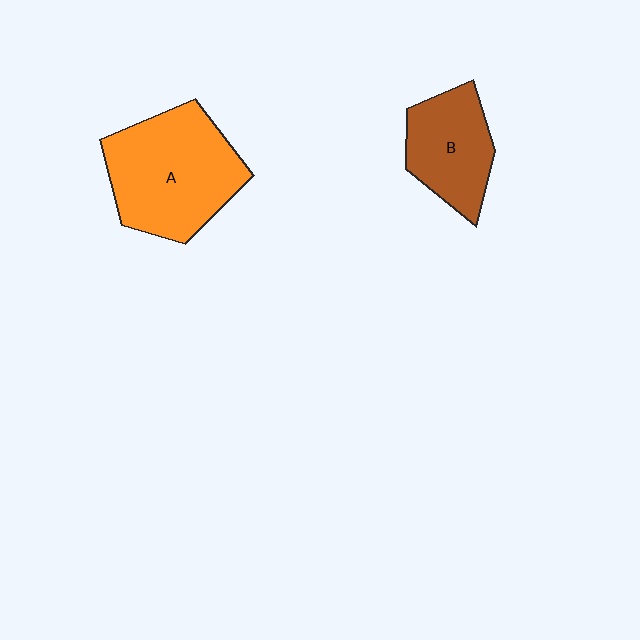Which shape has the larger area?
Shape A (orange).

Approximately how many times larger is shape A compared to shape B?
Approximately 1.6 times.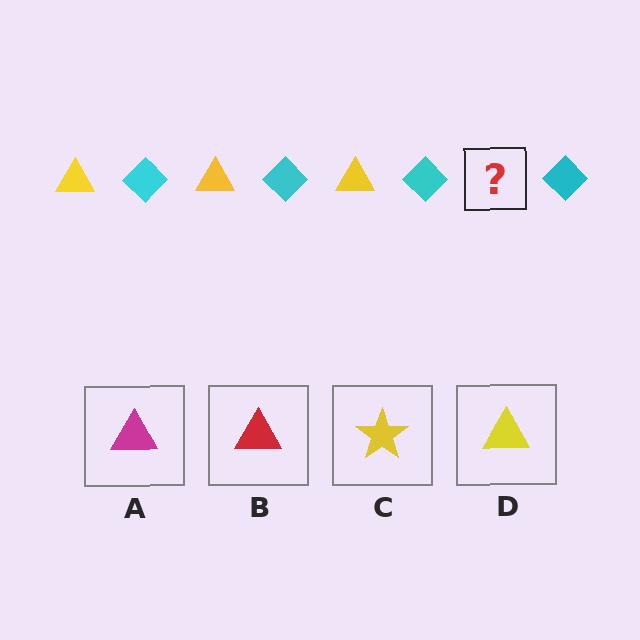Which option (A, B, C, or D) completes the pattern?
D.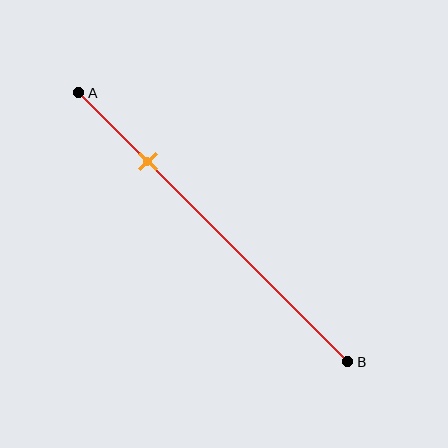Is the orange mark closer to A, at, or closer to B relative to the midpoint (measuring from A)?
The orange mark is closer to point A than the midpoint of segment AB.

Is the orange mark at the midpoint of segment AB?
No, the mark is at about 25% from A, not at the 50% midpoint.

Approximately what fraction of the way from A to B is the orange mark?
The orange mark is approximately 25% of the way from A to B.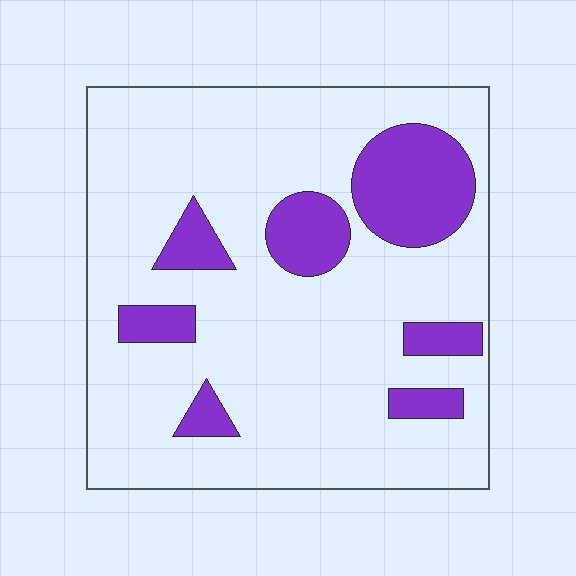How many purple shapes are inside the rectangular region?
7.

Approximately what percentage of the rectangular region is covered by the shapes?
Approximately 20%.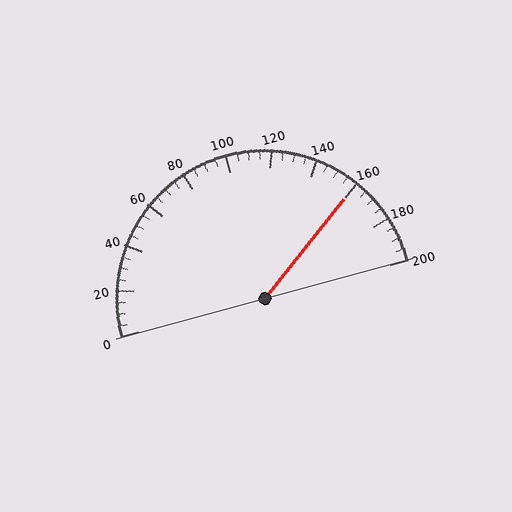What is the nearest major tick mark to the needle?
The nearest major tick mark is 160.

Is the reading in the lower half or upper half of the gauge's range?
The reading is in the upper half of the range (0 to 200).